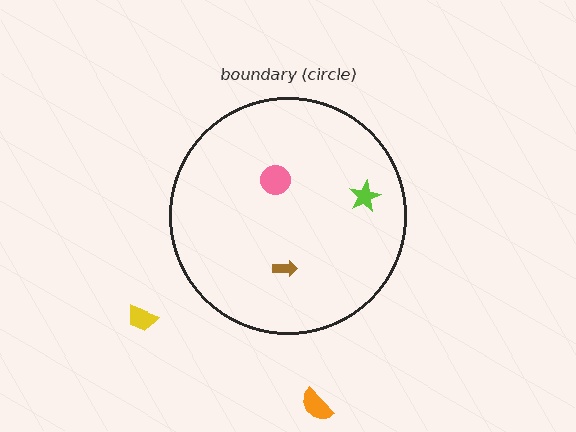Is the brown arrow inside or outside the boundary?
Inside.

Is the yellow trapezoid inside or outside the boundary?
Outside.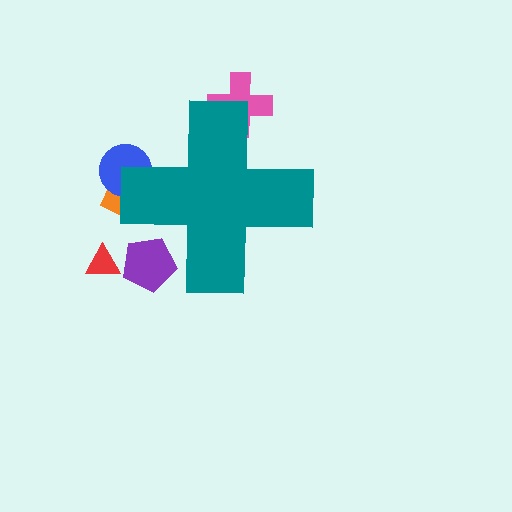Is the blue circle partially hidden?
Yes, the blue circle is partially hidden behind the teal cross.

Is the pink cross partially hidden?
Yes, the pink cross is partially hidden behind the teal cross.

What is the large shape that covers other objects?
A teal cross.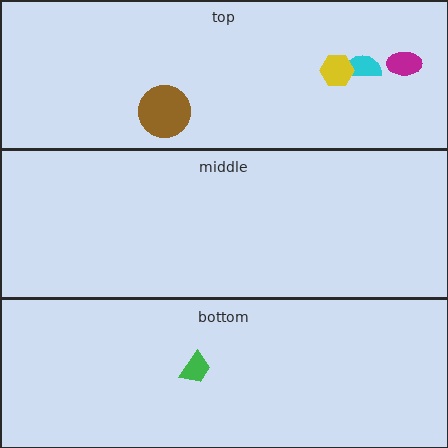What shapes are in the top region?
The cyan semicircle, the brown circle, the yellow hexagon, the magenta ellipse.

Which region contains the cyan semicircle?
The top region.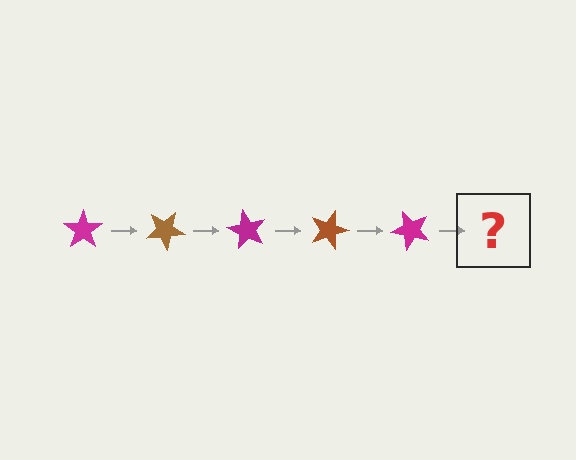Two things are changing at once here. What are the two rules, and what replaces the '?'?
The two rules are that it rotates 30 degrees each step and the color cycles through magenta and brown. The '?' should be a brown star, rotated 150 degrees from the start.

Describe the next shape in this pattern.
It should be a brown star, rotated 150 degrees from the start.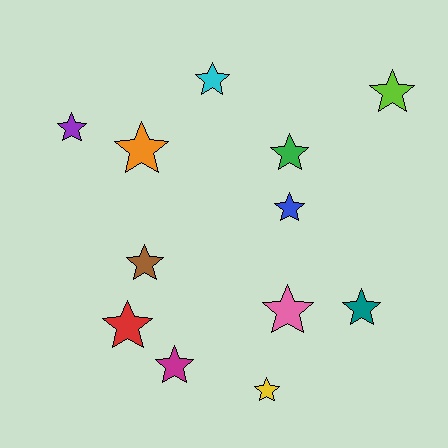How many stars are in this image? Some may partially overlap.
There are 12 stars.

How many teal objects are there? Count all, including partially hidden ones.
There is 1 teal object.